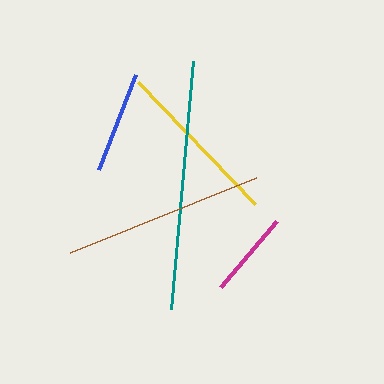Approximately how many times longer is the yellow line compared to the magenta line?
The yellow line is approximately 1.9 times the length of the magenta line.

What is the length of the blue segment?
The blue segment is approximately 102 pixels long.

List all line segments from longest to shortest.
From longest to shortest: teal, brown, yellow, blue, magenta.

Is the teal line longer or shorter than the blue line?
The teal line is longer than the blue line.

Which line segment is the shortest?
The magenta line is the shortest at approximately 87 pixels.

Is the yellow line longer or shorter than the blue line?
The yellow line is longer than the blue line.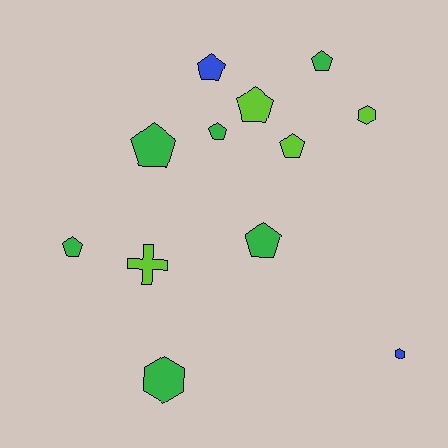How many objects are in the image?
There are 12 objects.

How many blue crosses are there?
There are no blue crosses.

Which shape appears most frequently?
Pentagon, with 8 objects.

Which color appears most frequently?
Green, with 6 objects.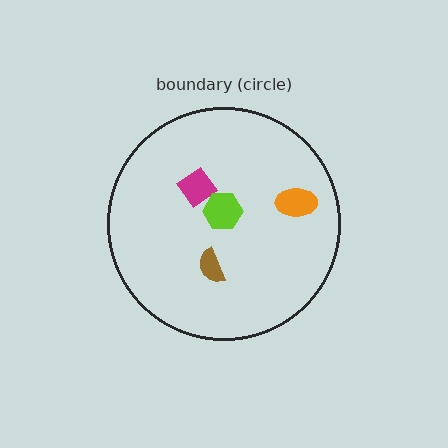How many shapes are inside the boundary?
4 inside, 0 outside.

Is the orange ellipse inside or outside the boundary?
Inside.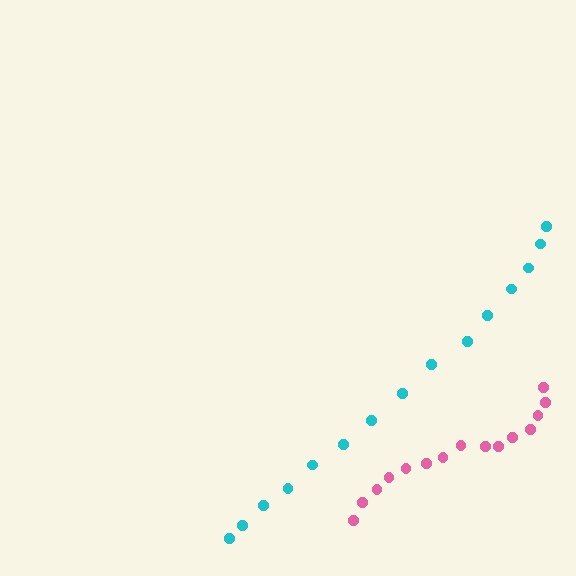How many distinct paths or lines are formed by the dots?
There are 2 distinct paths.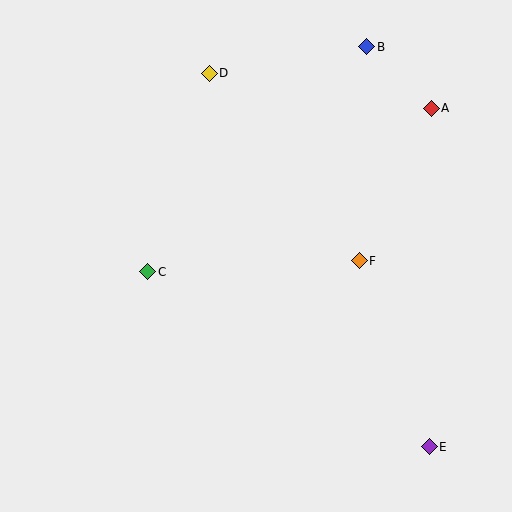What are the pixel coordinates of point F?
Point F is at (359, 261).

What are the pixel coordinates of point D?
Point D is at (209, 73).